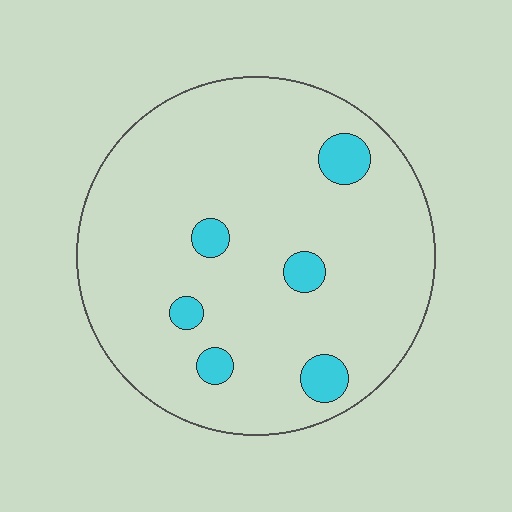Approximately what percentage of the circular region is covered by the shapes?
Approximately 10%.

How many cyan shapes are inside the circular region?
6.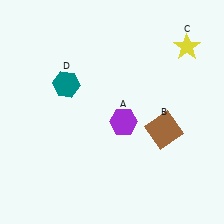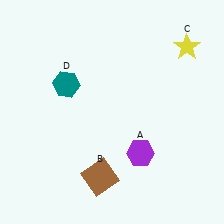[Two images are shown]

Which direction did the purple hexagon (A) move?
The purple hexagon (A) moved down.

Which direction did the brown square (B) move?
The brown square (B) moved left.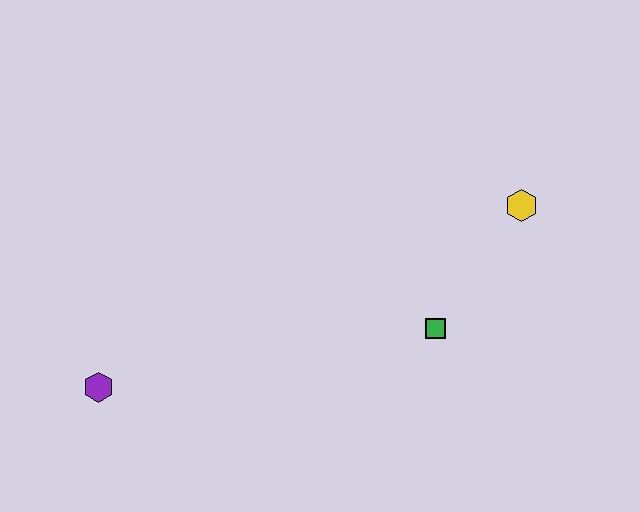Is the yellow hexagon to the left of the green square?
No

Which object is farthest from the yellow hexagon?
The purple hexagon is farthest from the yellow hexagon.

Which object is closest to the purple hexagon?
The green square is closest to the purple hexagon.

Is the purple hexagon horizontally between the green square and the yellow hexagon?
No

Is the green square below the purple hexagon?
No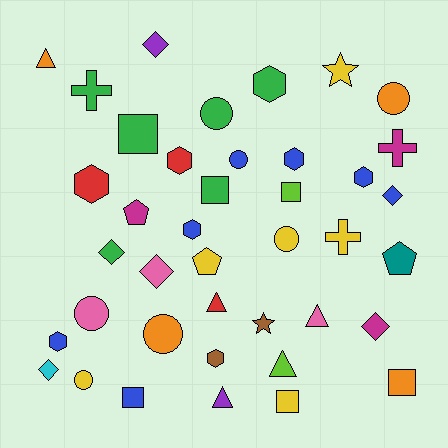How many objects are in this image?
There are 40 objects.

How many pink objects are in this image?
There are 3 pink objects.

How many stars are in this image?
There are 2 stars.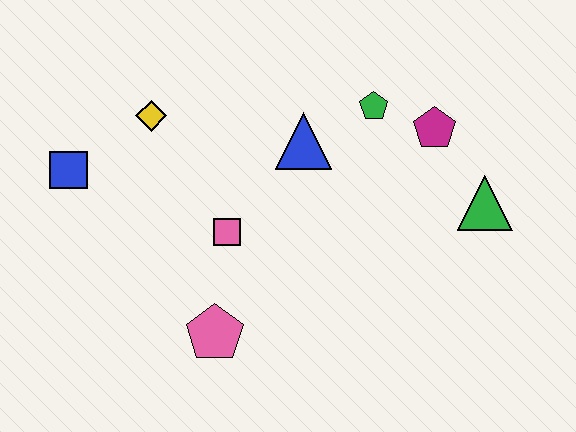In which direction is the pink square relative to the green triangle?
The pink square is to the left of the green triangle.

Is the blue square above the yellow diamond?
No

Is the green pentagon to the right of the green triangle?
No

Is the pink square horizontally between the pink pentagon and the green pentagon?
Yes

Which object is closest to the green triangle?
The magenta pentagon is closest to the green triangle.